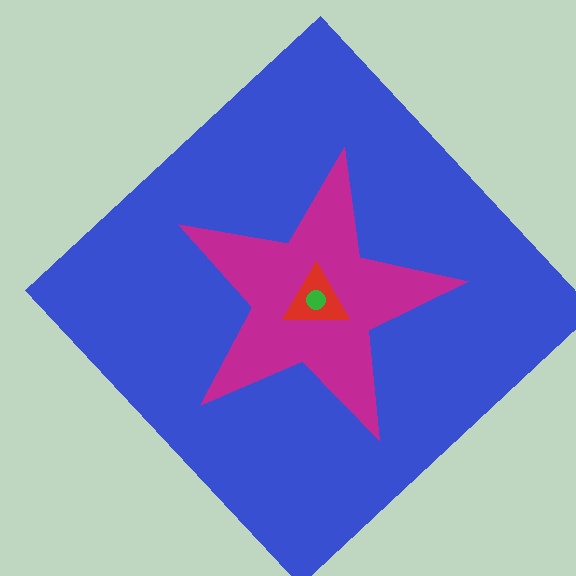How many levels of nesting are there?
4.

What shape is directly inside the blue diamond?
The magenta star.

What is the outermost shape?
The blue diamond.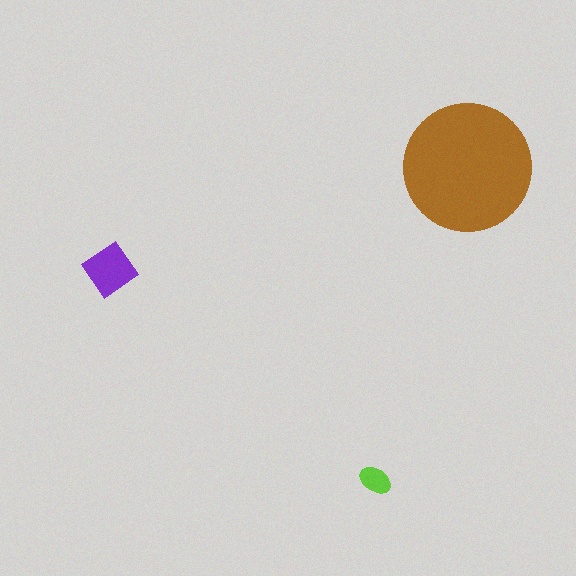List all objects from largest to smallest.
The brown circle, the purple diamond, the lime ellipse.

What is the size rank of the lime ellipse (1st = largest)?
3rd.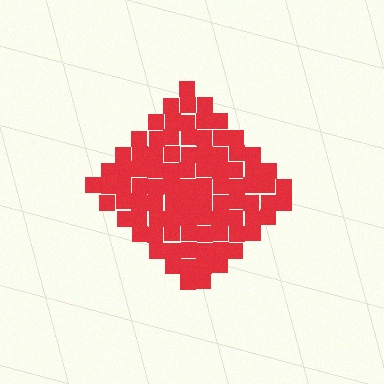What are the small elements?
The small elements are squares.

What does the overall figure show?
The overall figure shows a diamond.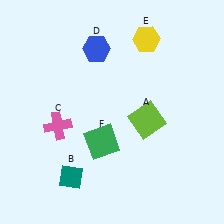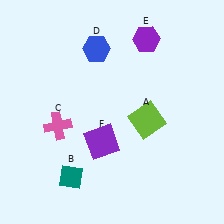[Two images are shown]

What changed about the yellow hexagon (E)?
In Image 1, E is yellow. In Image 2, it changed to purple.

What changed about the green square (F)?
In Image 1, F is green. In Image 2, it changed to purple.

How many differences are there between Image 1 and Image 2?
There are 2 differences between the two images.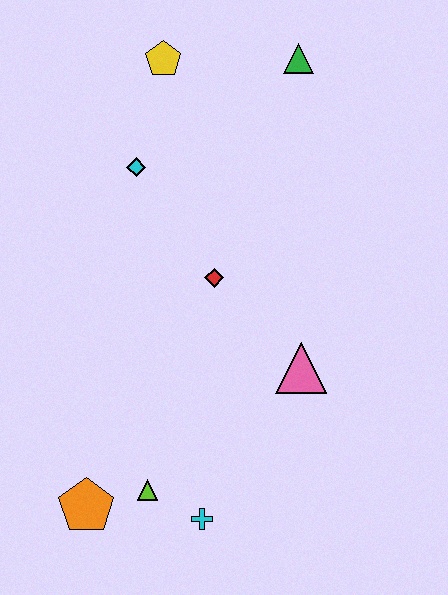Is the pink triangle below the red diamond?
Yes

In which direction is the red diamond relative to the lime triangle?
The red diamond is above the lime triangle.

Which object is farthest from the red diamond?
The orange pentagon is farthest from the red diamond.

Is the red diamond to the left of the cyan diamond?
No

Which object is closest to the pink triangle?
The red diamond is closest to the pink triangle.